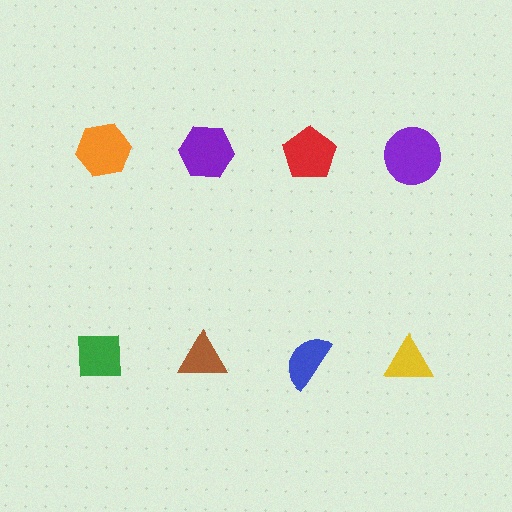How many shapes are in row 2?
4 shapes.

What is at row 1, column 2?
A purple hexagon.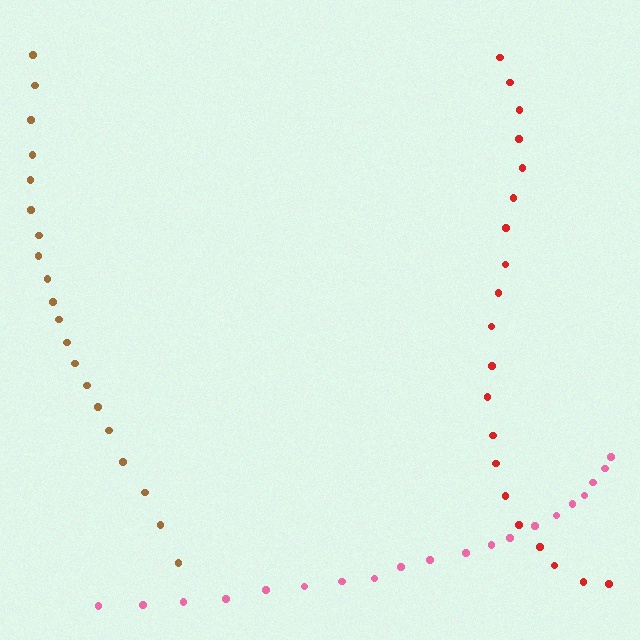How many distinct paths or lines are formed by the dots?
There are 3 distinct paths.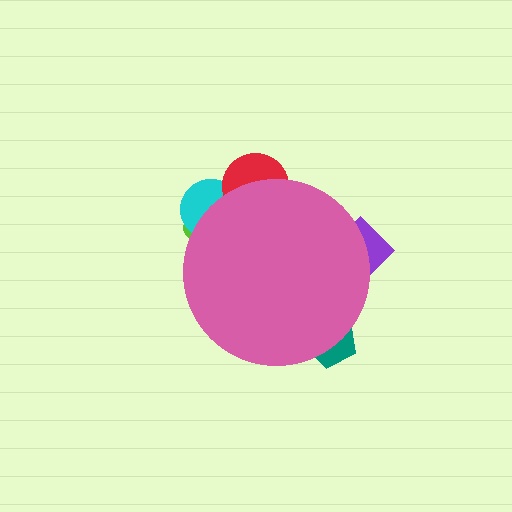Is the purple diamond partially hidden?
Yes, the purple diamond is partially hidden behind the pink circle.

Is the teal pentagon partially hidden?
Yes, the teal pentagon is partially hidden behind the pink circle.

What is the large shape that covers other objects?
A pink circle.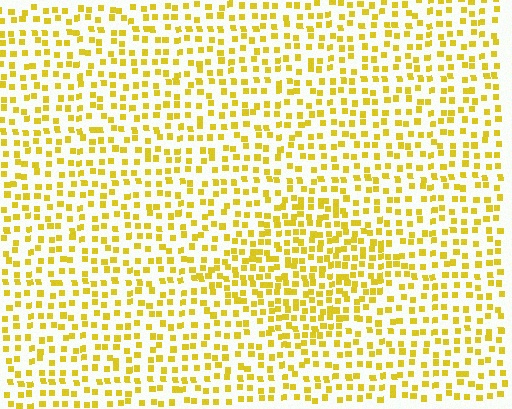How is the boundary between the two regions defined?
The boundary is defined by a change in element density (approximately 1.7x ratio). All elements are the same color, size, and shape.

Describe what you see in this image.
The image contains small yellow elements arranged at two different densities. A diamond-shaped region is visible where the elements are more densely packed than the surrounding area.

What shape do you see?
I see a diamond.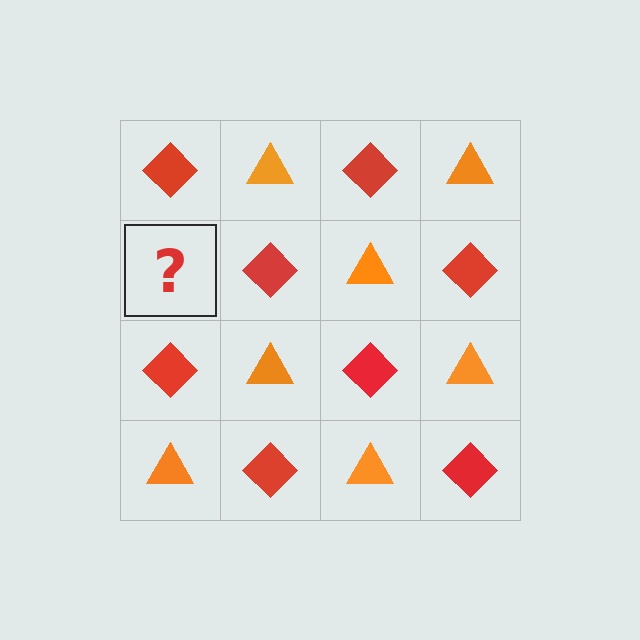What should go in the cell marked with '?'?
The missing cell should contain an orange triangle.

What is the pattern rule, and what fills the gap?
The rule is that it alternates red diamond and orange triangle in a checkerboard pattern. The gap should be filled with an orange triangle.